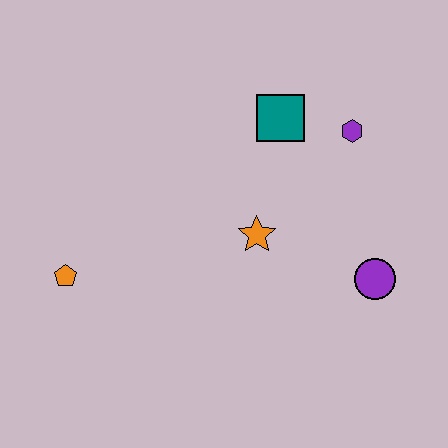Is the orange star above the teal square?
No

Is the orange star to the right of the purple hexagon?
No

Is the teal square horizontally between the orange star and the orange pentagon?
No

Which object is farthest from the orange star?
The orange pentagon is farthest from the orange star.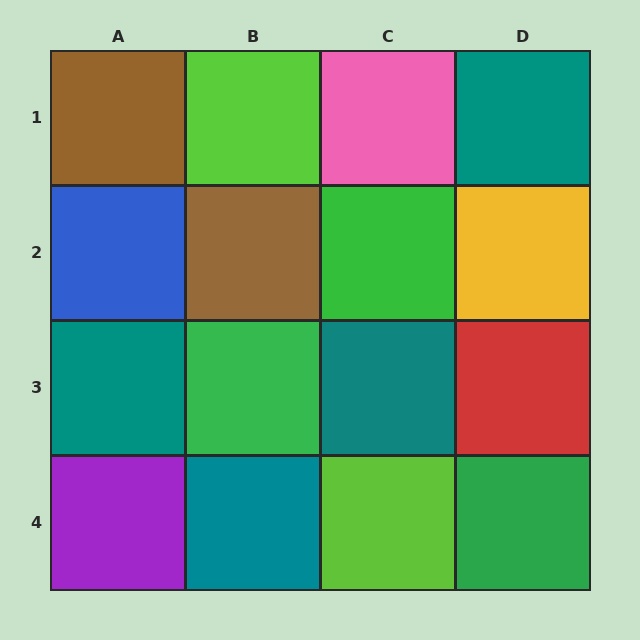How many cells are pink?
1 cell is pink.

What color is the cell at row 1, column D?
Teal.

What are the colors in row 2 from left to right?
Blue, brown, green, yellow.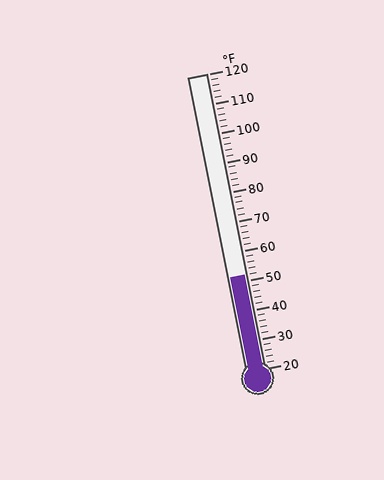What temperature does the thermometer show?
The thermometer shows approximately 52°F.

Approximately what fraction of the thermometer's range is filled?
The thermometer is filled to approximately 30% of its range.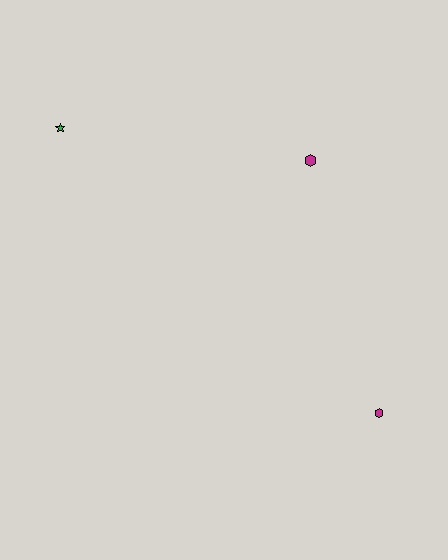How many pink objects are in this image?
There are no pink objects.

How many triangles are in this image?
There are no triangles.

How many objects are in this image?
There are 3 objects.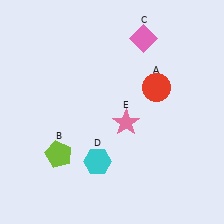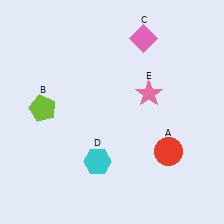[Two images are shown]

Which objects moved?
The objects that moved are: the red circle (A), the lime pentagon (B), the pink star (E).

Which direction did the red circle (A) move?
The red circle (A) moved down.